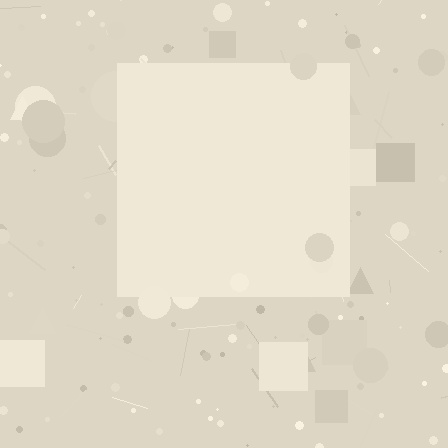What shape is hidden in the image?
A square is hidden in the image.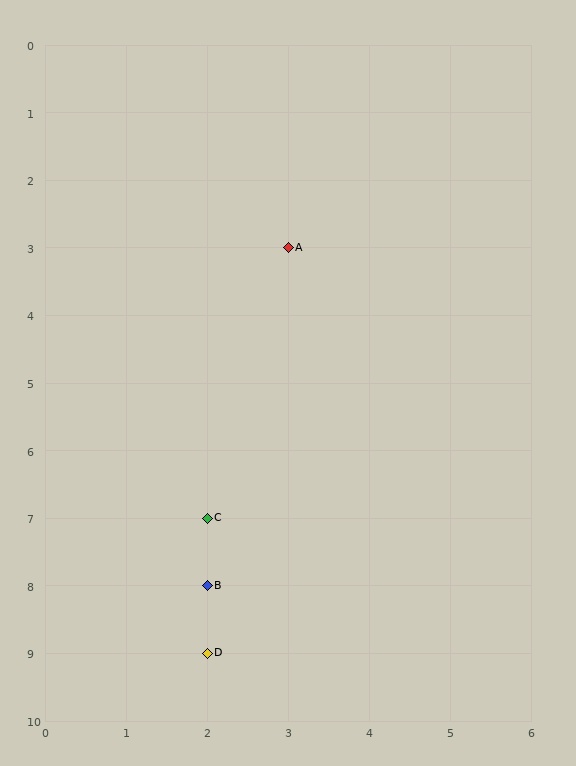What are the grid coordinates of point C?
Point C is at grid coordinates (2, 7).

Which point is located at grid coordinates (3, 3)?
Point A is at (3, 3).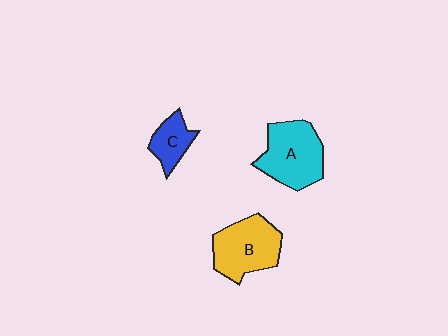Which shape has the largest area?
Shape A (cyan).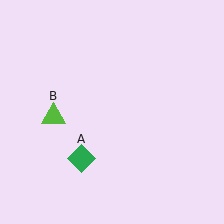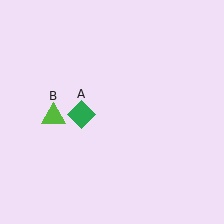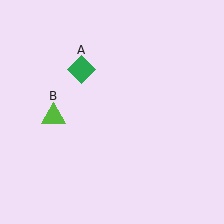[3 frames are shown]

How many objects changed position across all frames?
1 object changed position: green diamond (object A).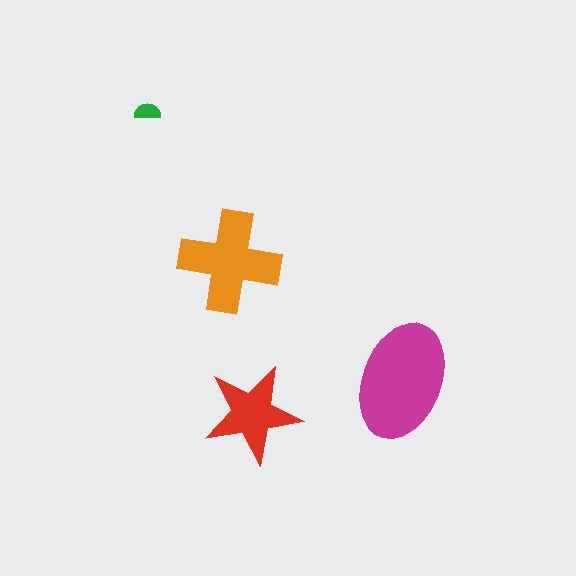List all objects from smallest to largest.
The green semicircle, the red star, the orange cross, the magenta ellipse.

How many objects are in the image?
There are 4 objects in the image.